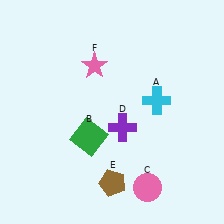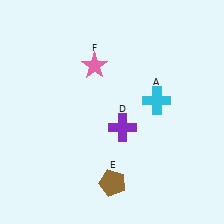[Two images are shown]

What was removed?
The green square (B), the pink circle (C) were removed in Image 2.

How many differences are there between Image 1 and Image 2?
There are 2 differences between the two images.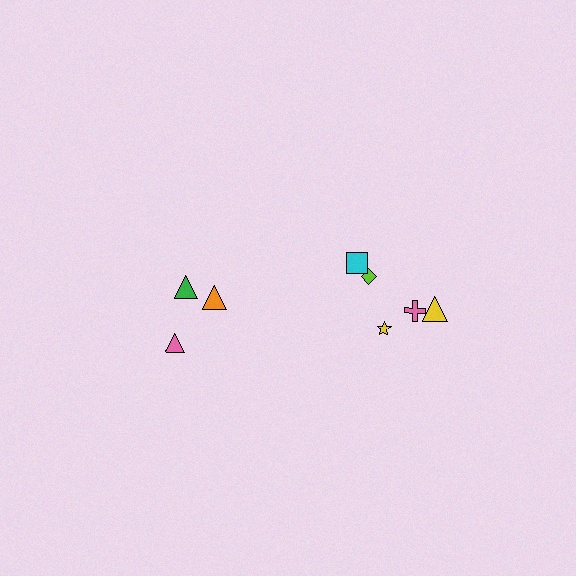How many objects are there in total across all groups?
There are 8 objects.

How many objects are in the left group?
There are 3 objects.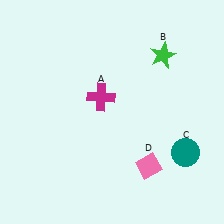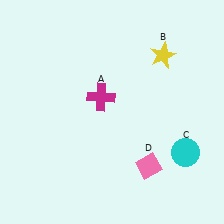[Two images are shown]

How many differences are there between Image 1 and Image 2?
There are 2 differences between the two images.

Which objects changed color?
B changed from green to yellow. C changed from teal to cyan.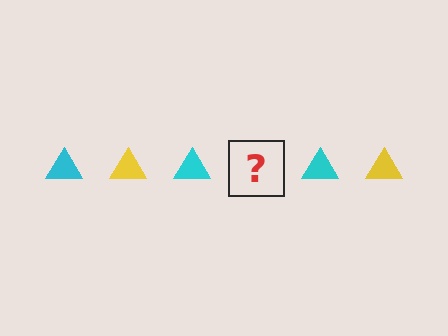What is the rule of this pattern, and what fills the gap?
The rule is that the pattern cycles through cyan, yellow triangles. The gap should be filled with a yellow triangle.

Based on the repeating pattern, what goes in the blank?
The blank should be a yellow triangle.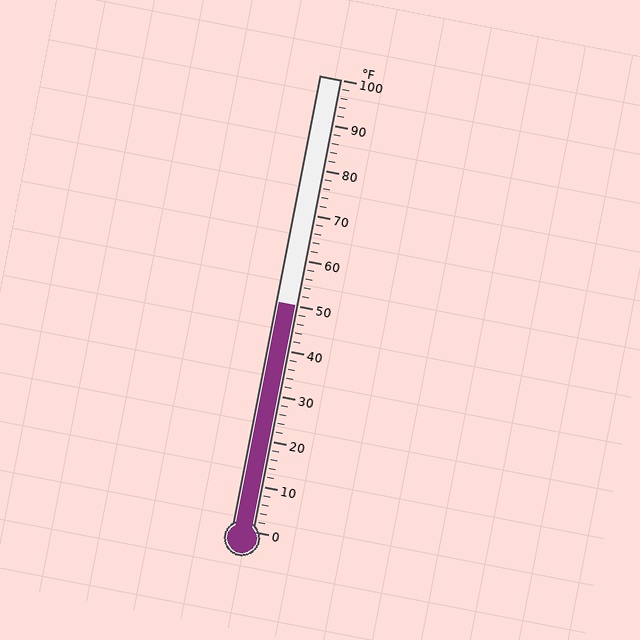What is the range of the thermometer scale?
The thermometer scale ranges from 0°F to 100°F.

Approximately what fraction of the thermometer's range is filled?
The thermometer is filled to approximately 50% of its range.